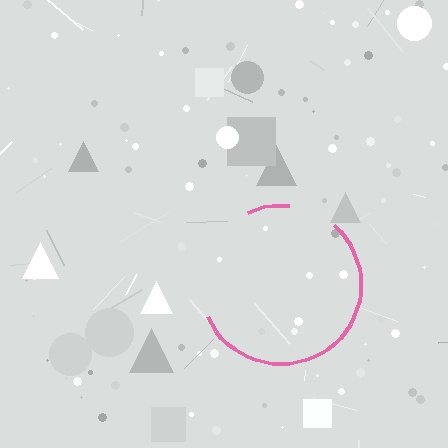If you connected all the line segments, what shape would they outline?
They would outline a circle.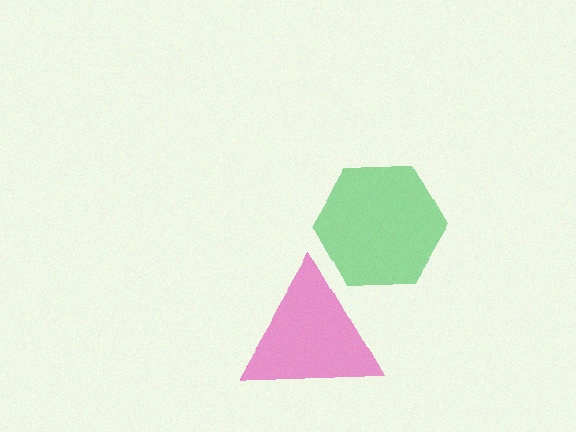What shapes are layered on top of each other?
The layered shapes are: a pink triangle, a green hexagon.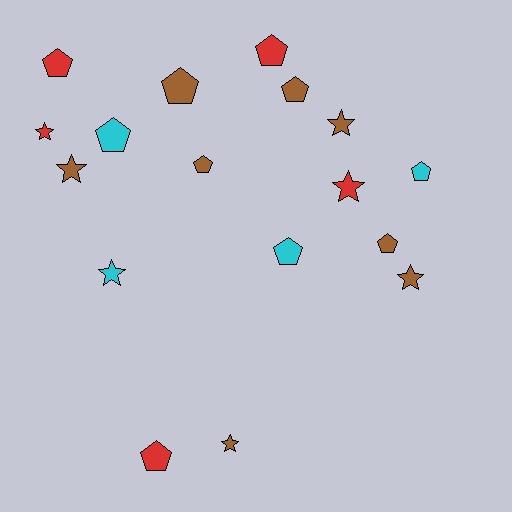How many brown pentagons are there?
There are 4 brown pentagons.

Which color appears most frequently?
Brown, with 8 objects.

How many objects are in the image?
There are 17 objects.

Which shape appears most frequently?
Pentagon, with 10 objects.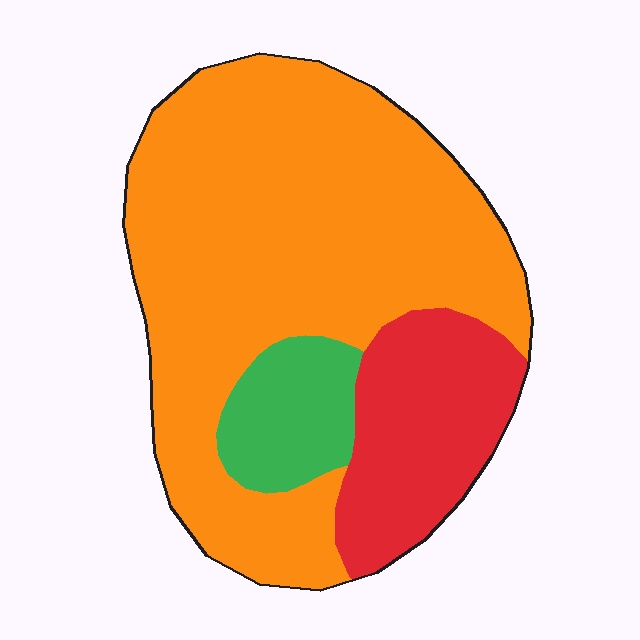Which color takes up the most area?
Orange, at roughly 70%.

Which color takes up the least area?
Green, at roughly 10%.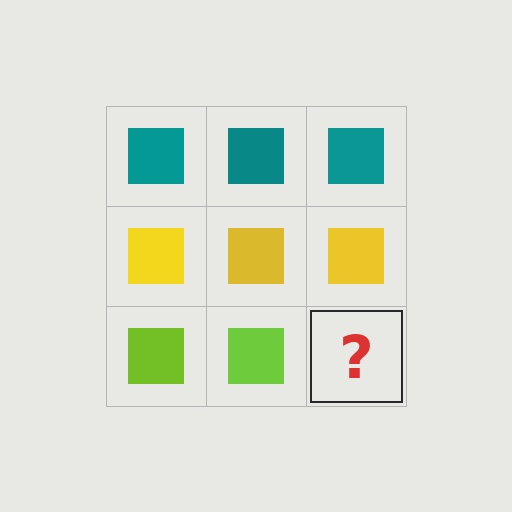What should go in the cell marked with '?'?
The missing cell should contain a lime square.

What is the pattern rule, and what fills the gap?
The rule is that each row has a consistent color. The gap should be filled with a lime square.